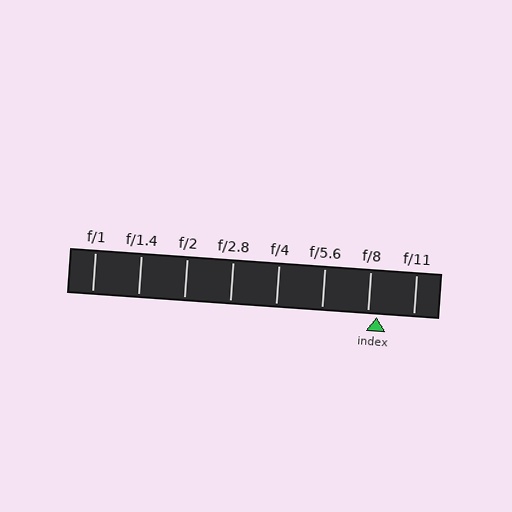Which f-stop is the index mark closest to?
The index mark is closest to f/8.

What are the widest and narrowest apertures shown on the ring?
The widest aperture shown is f/1 and the narrowest is f/11.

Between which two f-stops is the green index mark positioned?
The index mark is between f/8 and f/11.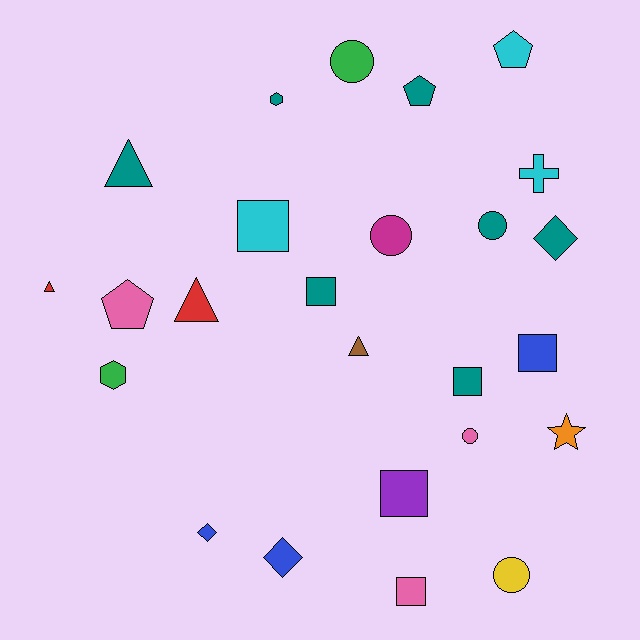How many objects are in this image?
There are 25 objects.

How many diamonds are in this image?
There are 3 diamonds.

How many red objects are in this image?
There are 2 red objects.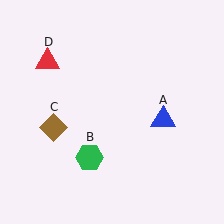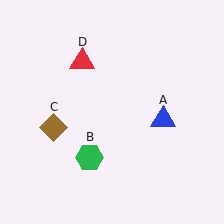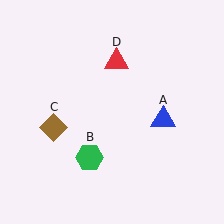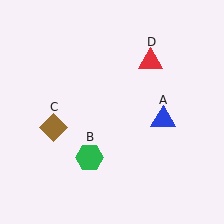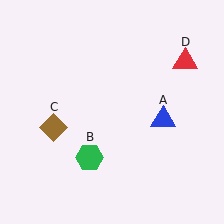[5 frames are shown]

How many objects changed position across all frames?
1 object changed position: red triangle (object D).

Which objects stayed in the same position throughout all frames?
Blue triangle (object A) and green hexagon (object B) and brown diamond (object C) remained stationary.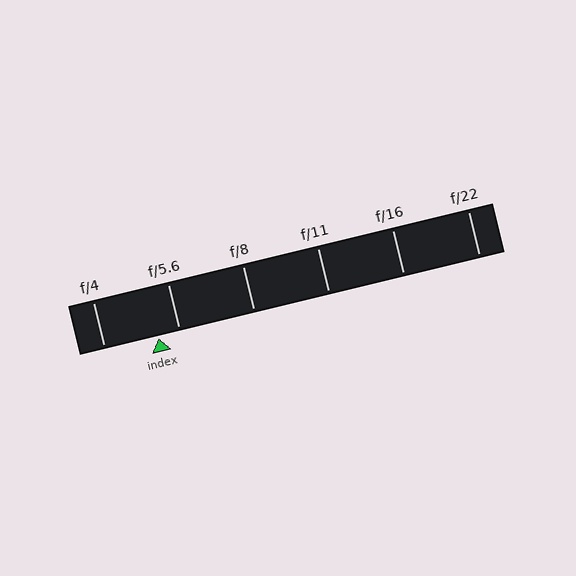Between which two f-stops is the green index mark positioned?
The index mark is between f/4 and f/5.6.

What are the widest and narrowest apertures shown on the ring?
The widest aperture shown is f/4 and the narrowest is f/22.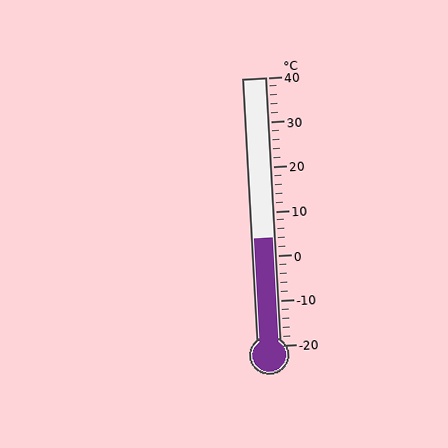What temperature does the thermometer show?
The thermometer shows approximately 4°C.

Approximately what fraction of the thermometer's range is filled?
The thermometer is filled to approximately 40% of its range.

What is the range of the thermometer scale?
The thermometer scale ranges from -20°C to 40°C.